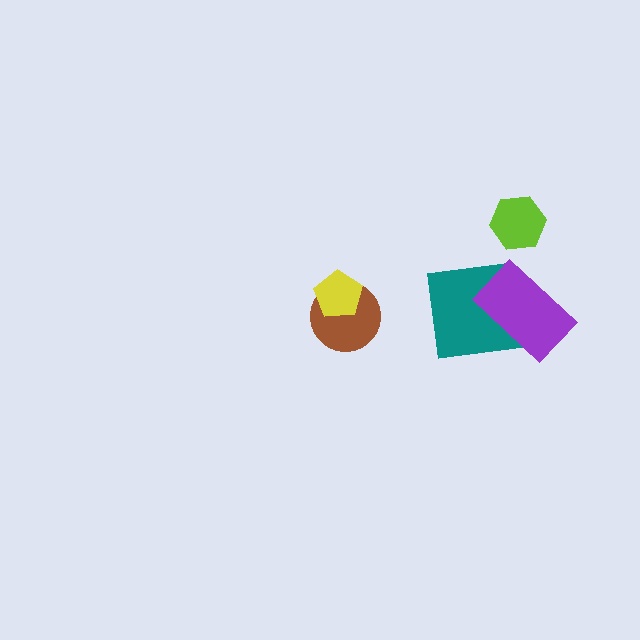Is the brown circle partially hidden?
Yes, it is partially covered by another shape.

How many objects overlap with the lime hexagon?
0 objects overlap with the lime hexagon.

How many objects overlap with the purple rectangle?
1 object overlaps with the purple rectangle.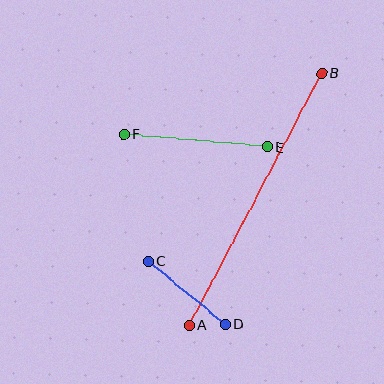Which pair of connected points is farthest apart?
Points A and B are farthest apart.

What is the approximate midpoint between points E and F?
The midpoint is at approximately (196, 141) pixels.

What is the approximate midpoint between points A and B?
The midpoint is at approximately (256, 199) pixels.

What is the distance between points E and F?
The distance is approximately 145 pixels.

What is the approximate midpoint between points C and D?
The midpoint is at approximately (187, 293) pixels.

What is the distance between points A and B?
The distance is approximately 285 pixels.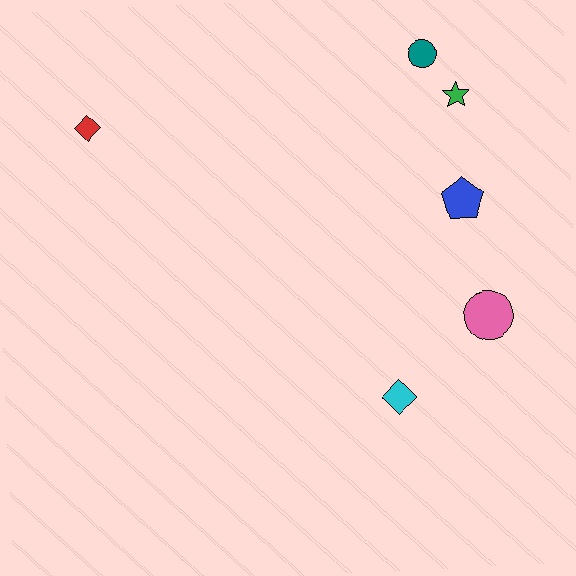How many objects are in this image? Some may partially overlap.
There are 6 objects.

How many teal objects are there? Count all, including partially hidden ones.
There is 1 teal object.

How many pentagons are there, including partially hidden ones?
There is 1 pentagon.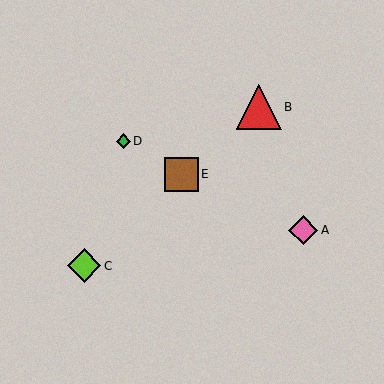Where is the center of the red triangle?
The center of the red triangle is at (259, 107).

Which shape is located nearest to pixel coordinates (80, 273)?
The lime diamond (labeled C) at (84, 266) is nearest to that location.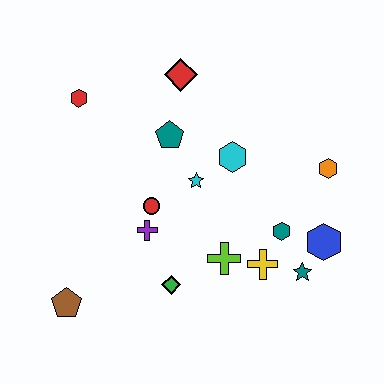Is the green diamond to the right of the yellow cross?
No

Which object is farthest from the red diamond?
The brown pentagon is farthest from the red diamond.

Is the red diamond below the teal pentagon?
No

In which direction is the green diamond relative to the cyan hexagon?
The green diamond is below the cyan hexagon.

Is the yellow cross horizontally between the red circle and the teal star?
Yes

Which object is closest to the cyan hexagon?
The cyan star is closest to the cyan hexagon.